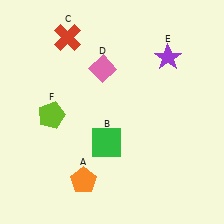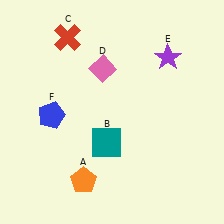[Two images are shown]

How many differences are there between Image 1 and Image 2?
There are 2 differences between the two images.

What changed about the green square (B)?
In Image 1, B is green. In Image 2, it changed to teal.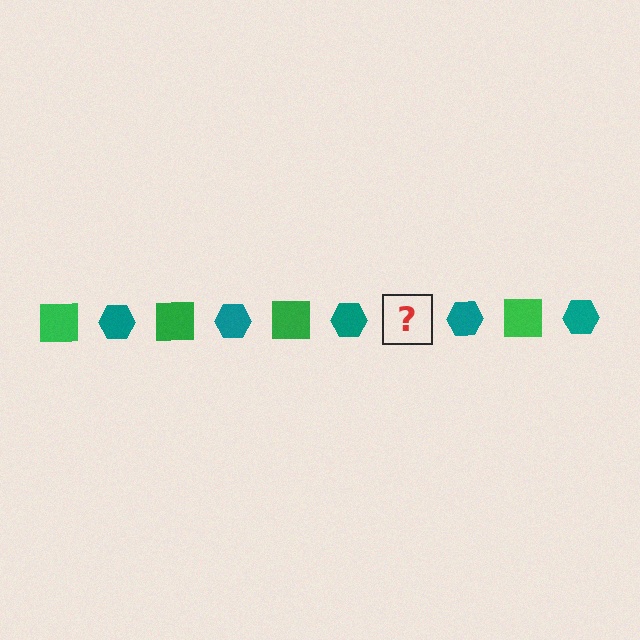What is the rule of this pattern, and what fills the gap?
The rule is that the pattern alternates between green square and teal hexagon. The gap should be filled with a green square.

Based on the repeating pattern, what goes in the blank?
The blank should be a green square.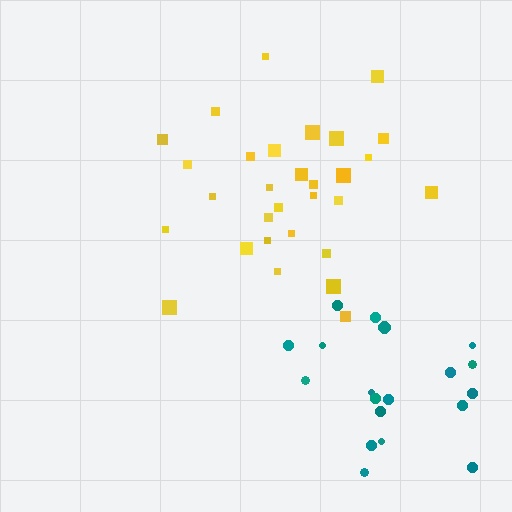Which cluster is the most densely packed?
Yellow.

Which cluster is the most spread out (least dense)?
Teal.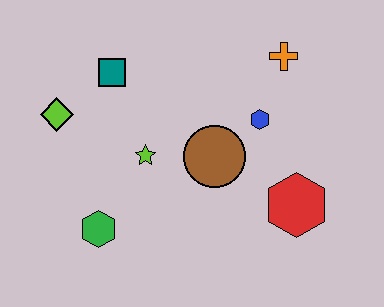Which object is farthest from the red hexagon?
The lime diamond is farthest from the red hexagon.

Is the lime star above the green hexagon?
Yes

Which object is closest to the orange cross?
The blue hexagon is closest to the orange cross.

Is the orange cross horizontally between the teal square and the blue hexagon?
No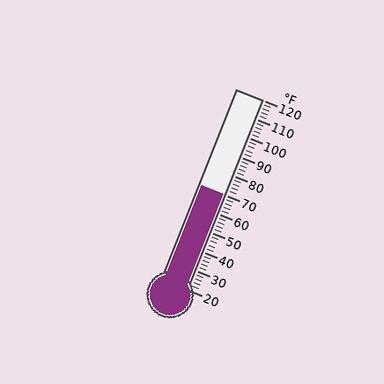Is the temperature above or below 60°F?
The temperature is above 60°F.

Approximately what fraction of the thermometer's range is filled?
The thermometer is filled to approximately 50% of its range.